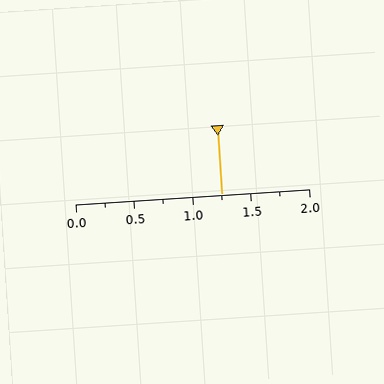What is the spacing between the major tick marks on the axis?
The major ticks are spaced 0.5 apart.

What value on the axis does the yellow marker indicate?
The marker indicates approximately 1.25.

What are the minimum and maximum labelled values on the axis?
The axis runs from 0.0 to 2.0.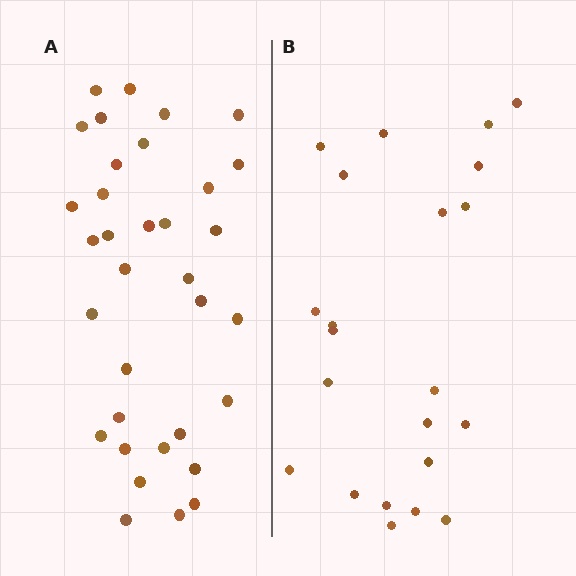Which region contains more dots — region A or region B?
Region A (the left region) has more dots.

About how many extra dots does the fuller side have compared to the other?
Region A has roughly 12 or so more dots than region B.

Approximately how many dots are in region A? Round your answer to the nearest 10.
About 30 dots. (The exact count is 34, which rounds to 30.)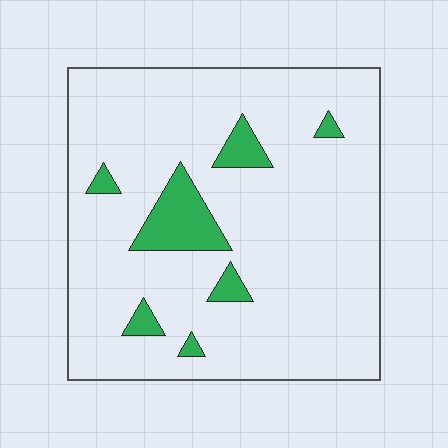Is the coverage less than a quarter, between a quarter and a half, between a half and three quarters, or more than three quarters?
Less than a quarter.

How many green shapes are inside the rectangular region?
7.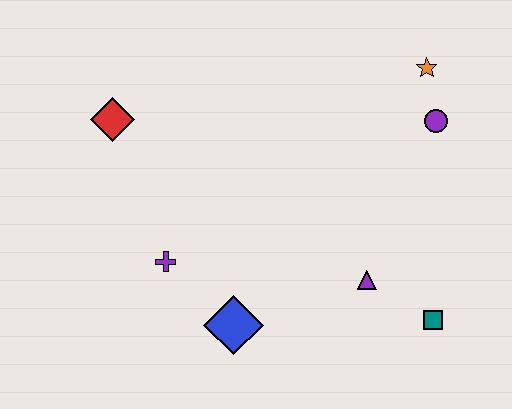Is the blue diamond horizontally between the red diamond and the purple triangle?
Yes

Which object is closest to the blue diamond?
The purple cross is closest to the blue diamond.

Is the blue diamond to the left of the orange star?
Yes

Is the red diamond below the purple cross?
No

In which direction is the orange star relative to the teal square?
The orange star is above the teal square.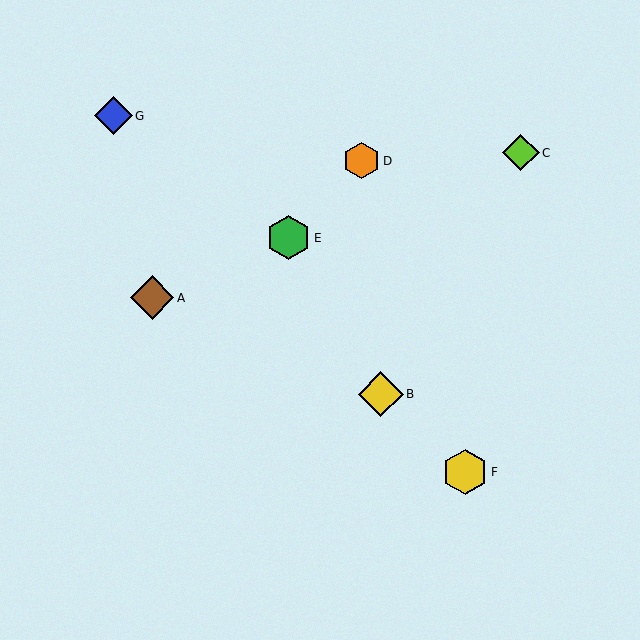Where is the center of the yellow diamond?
The center of the yellow diamond is at (381, 394).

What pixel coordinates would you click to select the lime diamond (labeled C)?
Click at (521, 153) to select the lime diamond C.